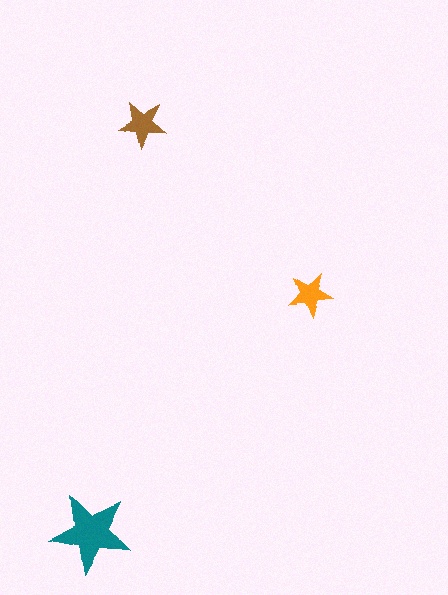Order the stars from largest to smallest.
the teal one, the brown one, the orange one.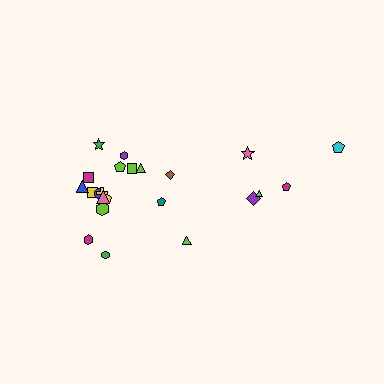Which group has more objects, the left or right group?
The left group.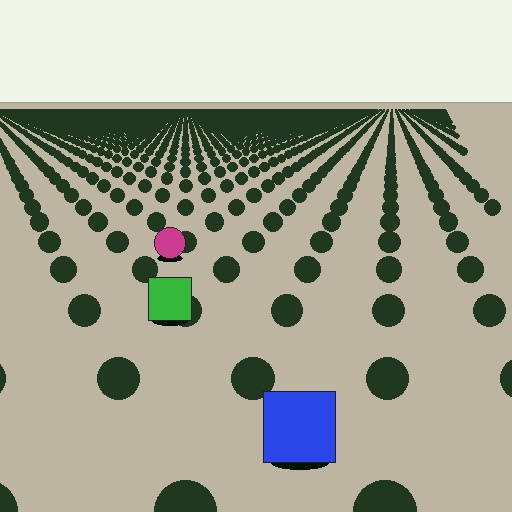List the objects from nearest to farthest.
From nearest to farthest: the blue square, the green square, the magenta circle.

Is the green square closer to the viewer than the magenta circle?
Yes. The green square is closer — you can tell from the texture gradient: the ground texture is coarser near it.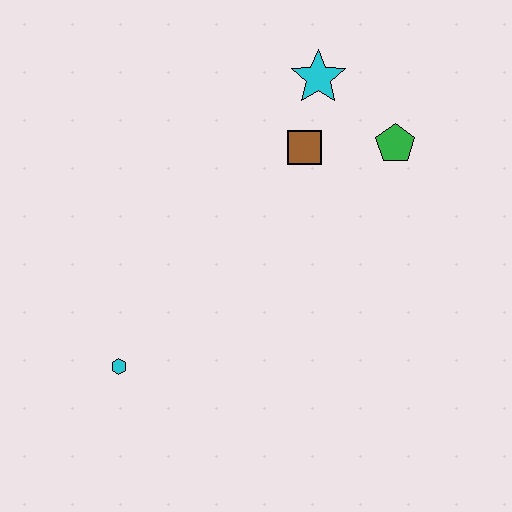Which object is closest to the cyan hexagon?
The brown square is closest to the cyan hexagon.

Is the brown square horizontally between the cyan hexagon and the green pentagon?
Yes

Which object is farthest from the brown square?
The cyan hexagon is farthest from the brown square.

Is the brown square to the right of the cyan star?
No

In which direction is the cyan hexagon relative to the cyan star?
The cyan hexagon is below the cyan star.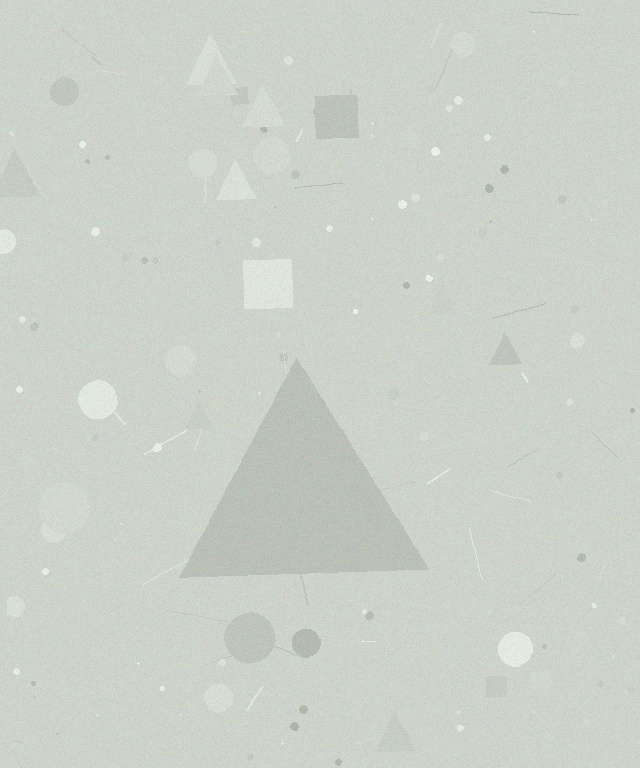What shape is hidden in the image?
A triangle is hidden in the image.